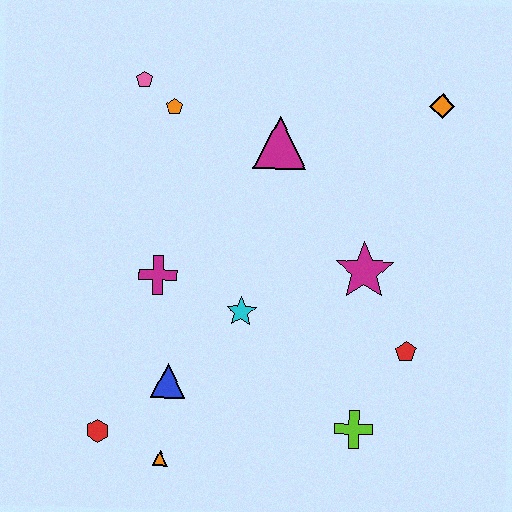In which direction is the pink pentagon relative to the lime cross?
The pink pentagon is above the lime cross.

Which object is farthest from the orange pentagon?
The lime cross is farthest from the orange pentagon.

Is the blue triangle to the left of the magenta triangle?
Yes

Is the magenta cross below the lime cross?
No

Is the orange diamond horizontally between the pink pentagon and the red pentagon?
No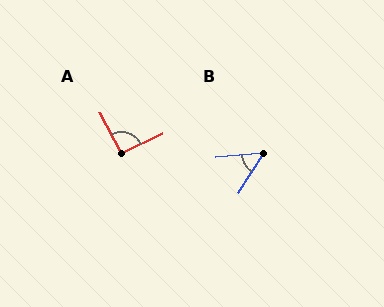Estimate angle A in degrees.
Approximately 93 degrees.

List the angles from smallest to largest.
B (52°), A (93°).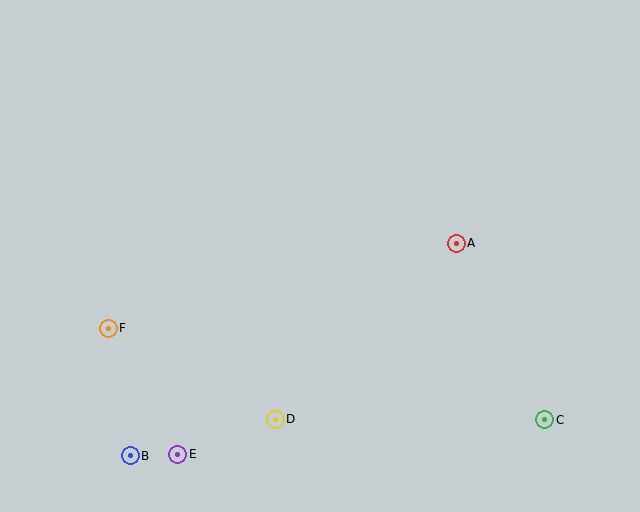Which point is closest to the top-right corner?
Point A is closest to the top-right corner.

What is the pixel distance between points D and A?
The distance between D and A is 252 pixels.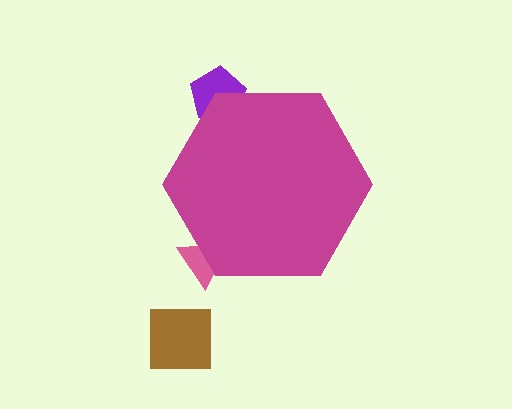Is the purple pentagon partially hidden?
Yes, the purple pentagon is partially hidden behind the magenta hexagon.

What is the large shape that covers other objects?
A magenta hexagon.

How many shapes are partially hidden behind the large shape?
2 shapes are partially hidden.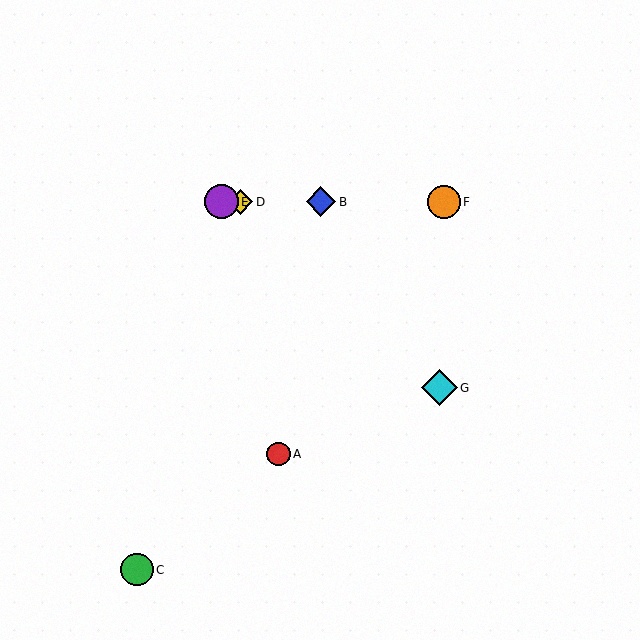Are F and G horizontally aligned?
No, F is at y≈202 and G is at y≈388.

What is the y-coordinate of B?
Object B is at y≈202.